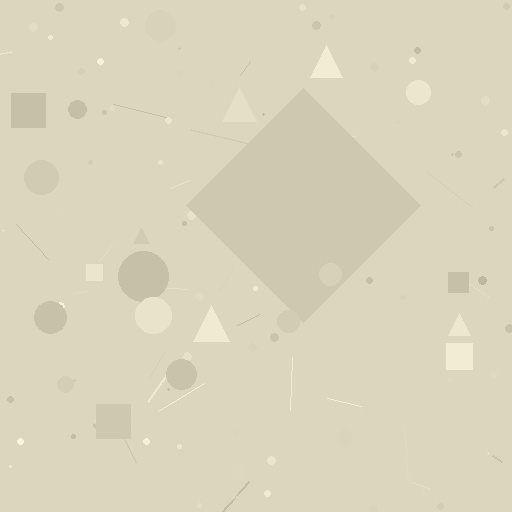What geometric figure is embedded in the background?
A diamond is embedded in the background.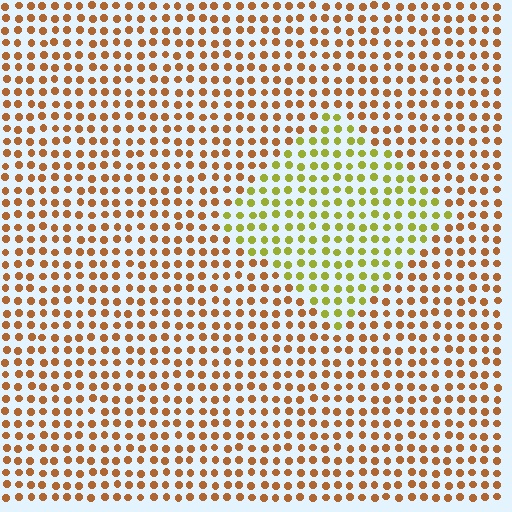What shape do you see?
I see a diamond.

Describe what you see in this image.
The image is filled with small brown elements in a uniform arrangement. A diamond-shaped region is visible where the elements are tinted to a slightly different hue, forming a subtle color boundary.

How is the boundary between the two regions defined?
The boundary is defined purely by a slight shift in hue (about 46 degrees). Spacing, size, and orientation are identical on both sides.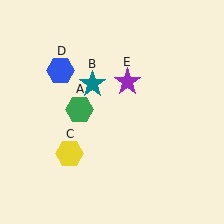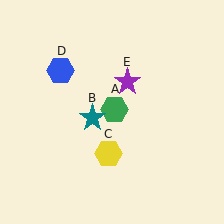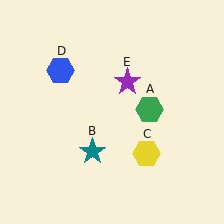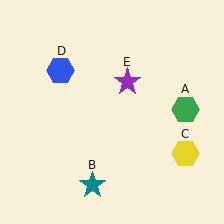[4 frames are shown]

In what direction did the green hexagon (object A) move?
The green hexagon (object A) moved right.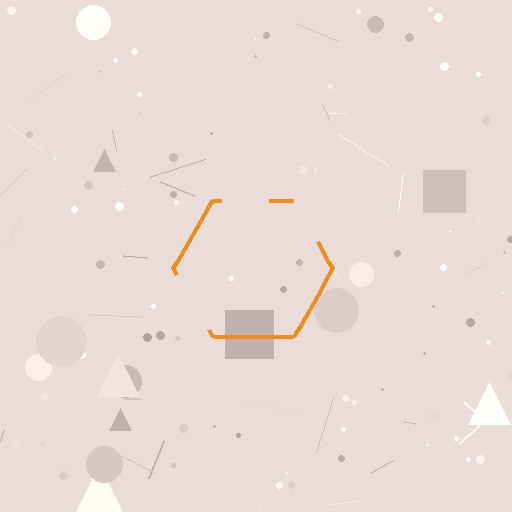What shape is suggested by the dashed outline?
The dashed outline suggests a hexagon.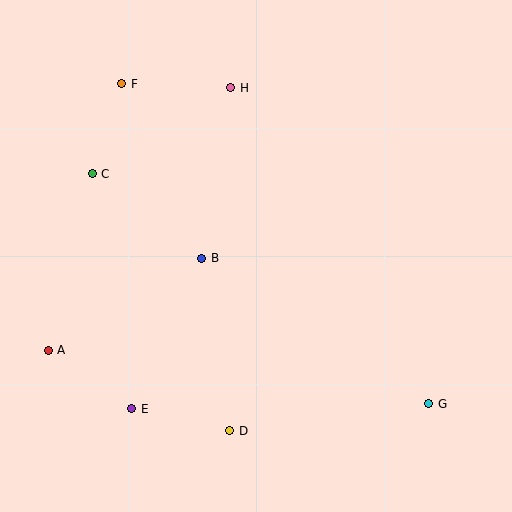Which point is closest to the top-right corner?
Point H is closest to the top-right corner.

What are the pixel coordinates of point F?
Point F is at (122, 84).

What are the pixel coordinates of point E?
Point E is at (132, 409).